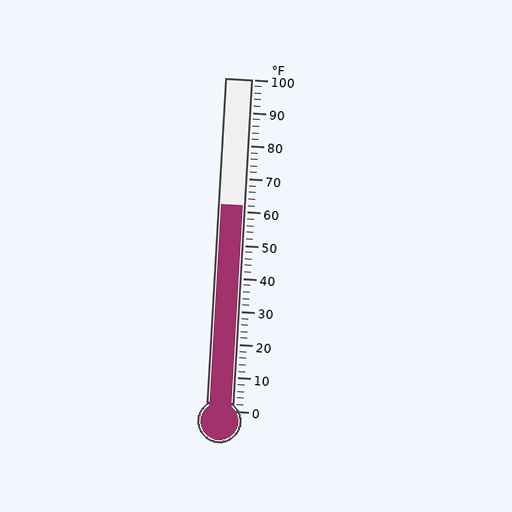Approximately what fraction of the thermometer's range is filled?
The thermometer is filled to approximately 60% of its range.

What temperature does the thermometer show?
The thermometer shows approximately 62°F.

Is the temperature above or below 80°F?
The temperature is below 80°F.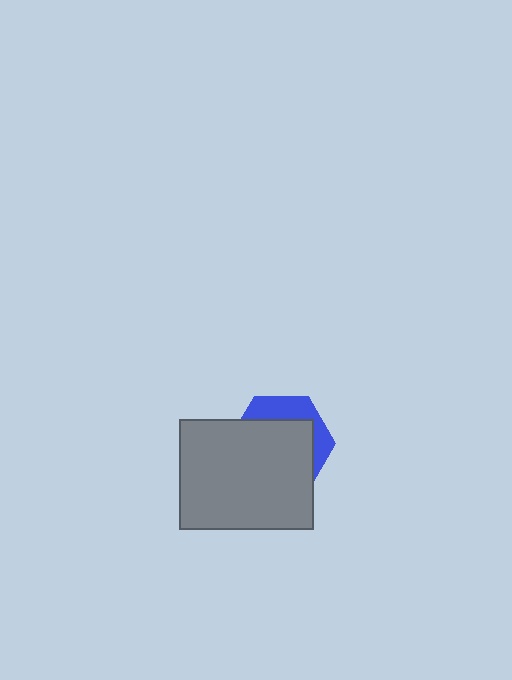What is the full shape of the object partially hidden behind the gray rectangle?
The partially hidden object is a blue hexagon.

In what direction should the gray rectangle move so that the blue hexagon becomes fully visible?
The gray rectangle should move down. That is the shortest direction to clear the overlap and leave the blue hexagon fully visible.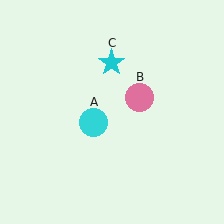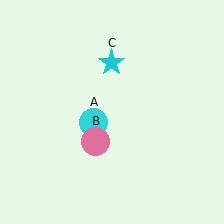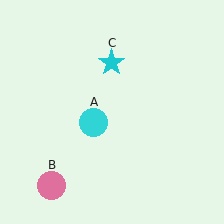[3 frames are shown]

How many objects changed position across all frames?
1 object changed position: pink circle (object B).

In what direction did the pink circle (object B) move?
The pink circle (object B) moved down and to the left.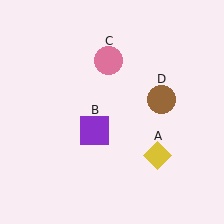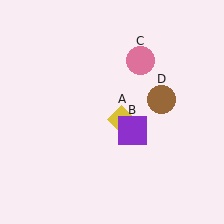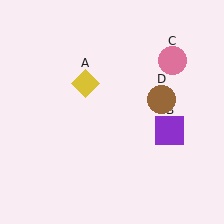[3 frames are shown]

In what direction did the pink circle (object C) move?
The pink circle (object C) moved right.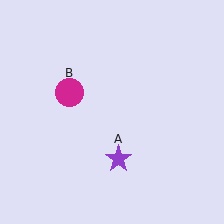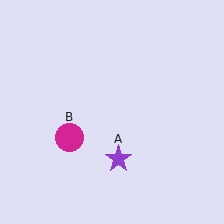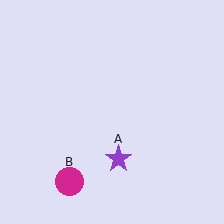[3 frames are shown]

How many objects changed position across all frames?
1 object changed position: magenta circle (object B).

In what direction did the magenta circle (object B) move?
The magenta circle (object B) moved down.